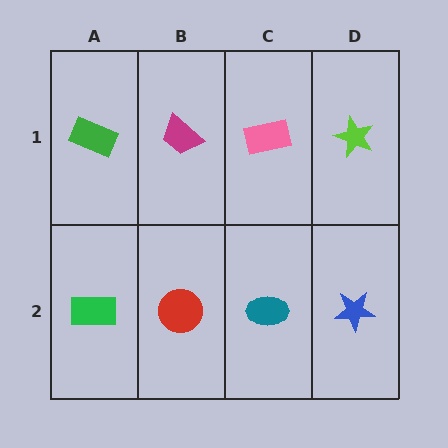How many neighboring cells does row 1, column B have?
3.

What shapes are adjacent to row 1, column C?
A teal ellipse (row 2, column C), a magenta trapezoid (row 1, column B), a lime star (row 1, column D).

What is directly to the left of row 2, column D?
A teal ellipse.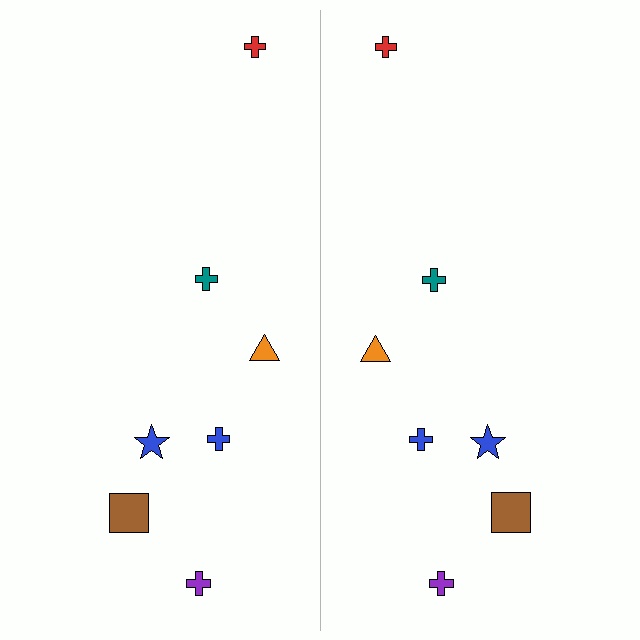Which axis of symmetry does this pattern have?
The pattern has a vertical axis of symmetry running through the center of the image.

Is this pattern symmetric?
Yes, this pattern has bilateral (reflection) symmetry.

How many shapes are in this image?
There are 14 shapes in this image.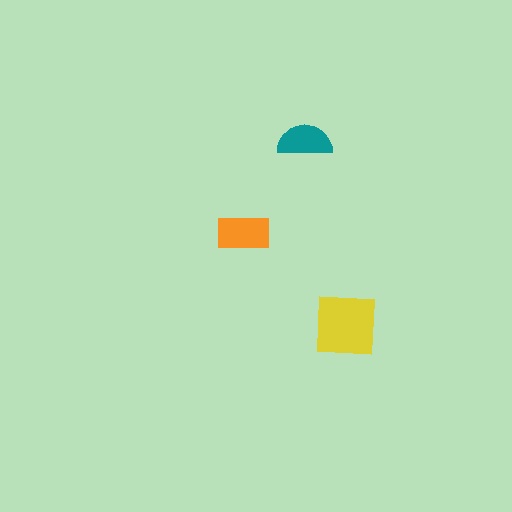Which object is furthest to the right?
The yellow square is rightmost.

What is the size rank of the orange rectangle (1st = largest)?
2nd.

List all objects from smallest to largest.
The teal semicircle, the orange rectangle, the yellow square.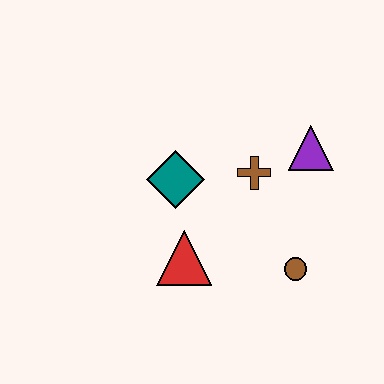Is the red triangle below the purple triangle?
Yes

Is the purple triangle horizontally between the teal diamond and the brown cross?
No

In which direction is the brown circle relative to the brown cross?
The brown circle is below the brown cross.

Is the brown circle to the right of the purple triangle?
No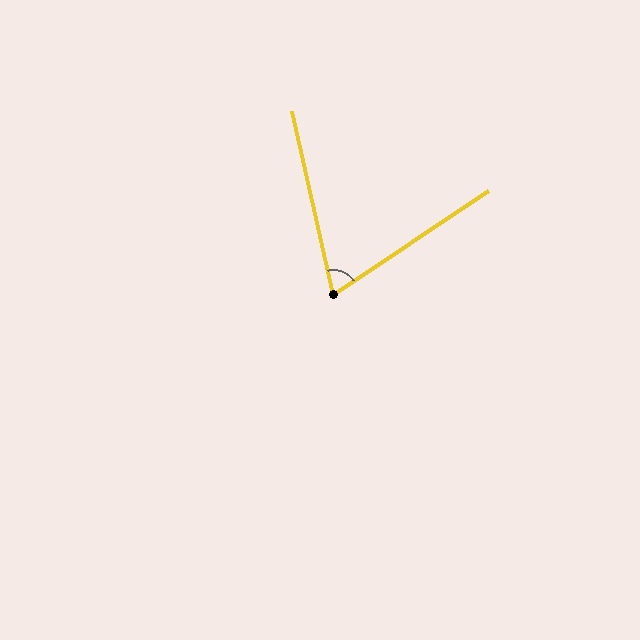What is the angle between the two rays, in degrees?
Approximately 69 degrees.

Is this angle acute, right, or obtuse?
It is acute.